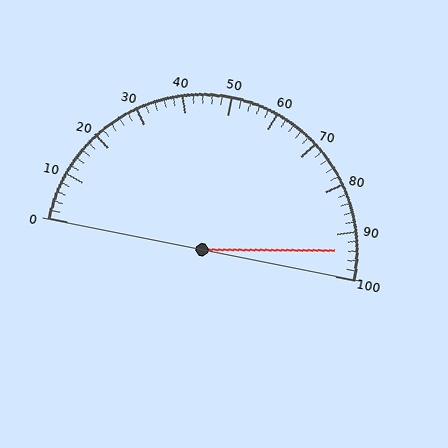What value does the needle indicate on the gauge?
The needle indicates approximately 94.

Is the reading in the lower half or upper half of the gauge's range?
The reading is in the upper half of the range (0 to 100).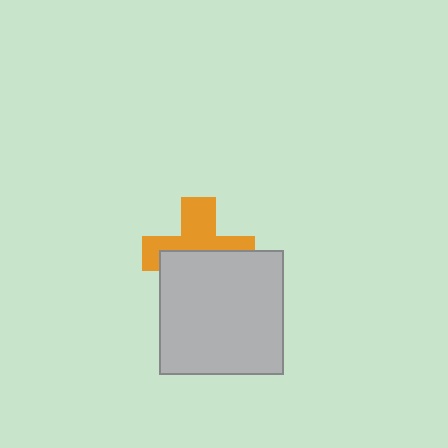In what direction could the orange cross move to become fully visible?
The orange cross could move up. That would shift it out from behind the light gray square entirely.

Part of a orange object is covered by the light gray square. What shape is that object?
It is a cross.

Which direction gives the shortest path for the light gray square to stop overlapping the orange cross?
Moving down gives the shortest separation.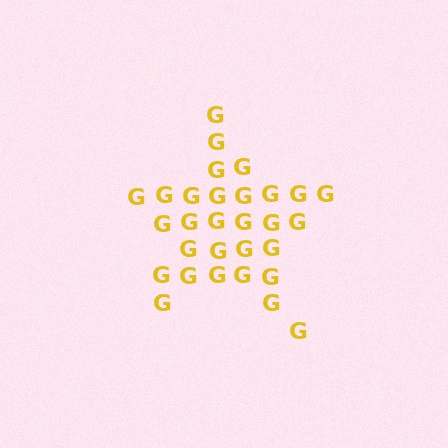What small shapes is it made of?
It is made of small letter G's.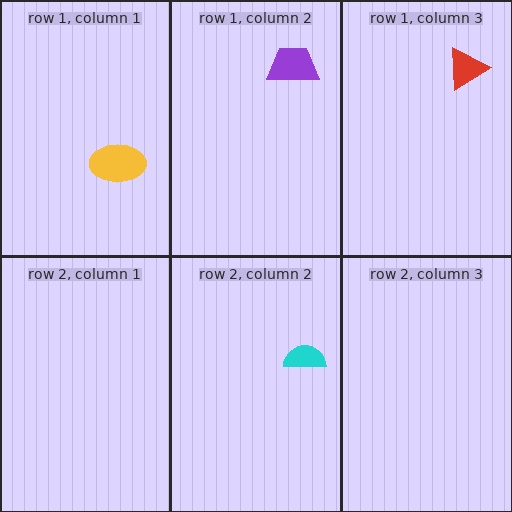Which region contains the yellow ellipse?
The row 1, column 1 region.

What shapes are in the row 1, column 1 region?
The yellow ellipse.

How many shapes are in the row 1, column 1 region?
1.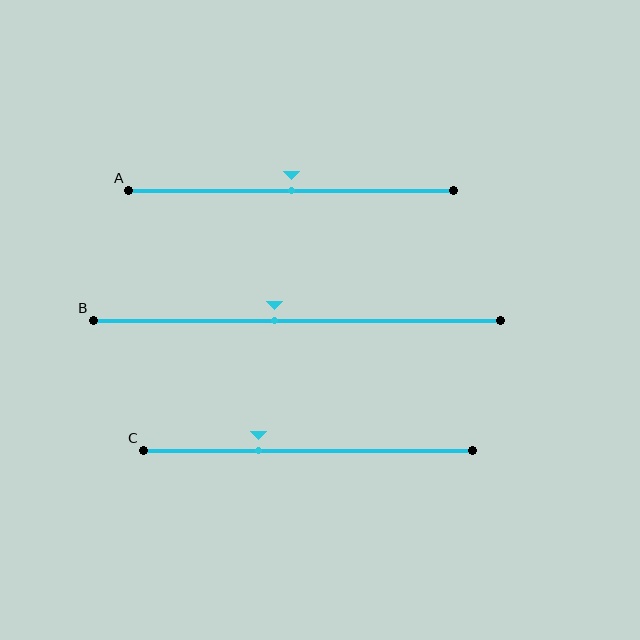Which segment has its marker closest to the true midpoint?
Segment A has its marker closest to the true midpoint.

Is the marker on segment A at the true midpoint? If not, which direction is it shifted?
Yes, the marker on segment A is at the true midpoint.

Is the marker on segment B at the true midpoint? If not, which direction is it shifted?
No, the marker on segment B is shifted to the left by about 6% of the segment length.